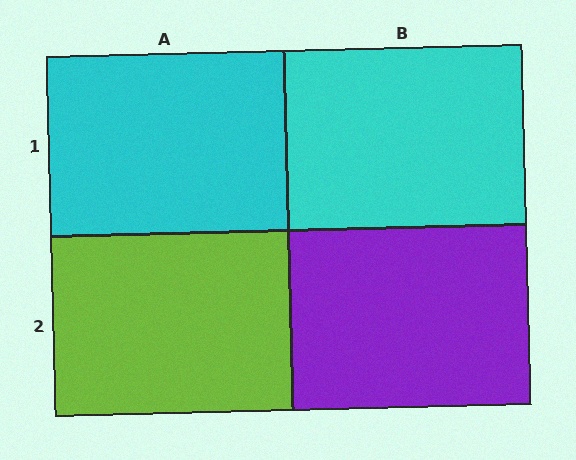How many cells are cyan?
2 cells are cyan.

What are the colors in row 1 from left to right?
Cyan, cyan.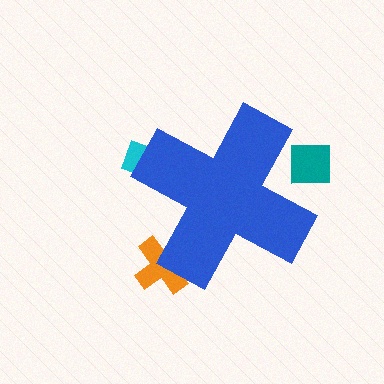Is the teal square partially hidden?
Yes, the teal square is partially hidden behind the blue cross.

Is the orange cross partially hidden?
Yes, the orange cross is partially hidden behind the blue cross.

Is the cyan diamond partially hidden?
Yes, the cyan diamond is partially hidden behind the blue cross.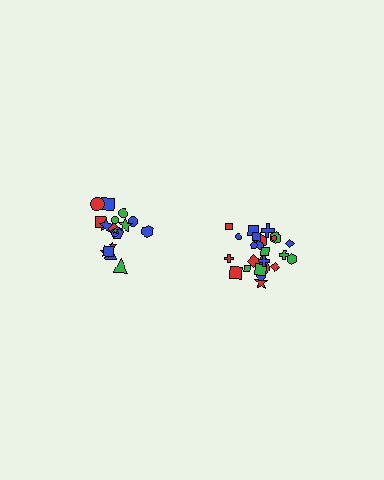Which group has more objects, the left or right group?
The right group.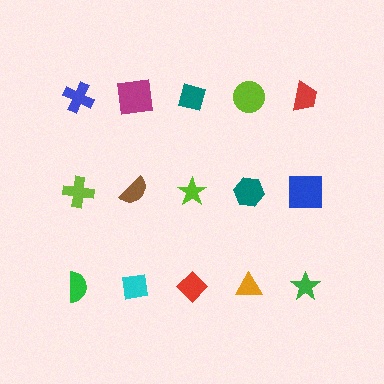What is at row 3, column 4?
An orange triangle.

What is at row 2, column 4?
A teal hexagon.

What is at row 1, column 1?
A blue cross.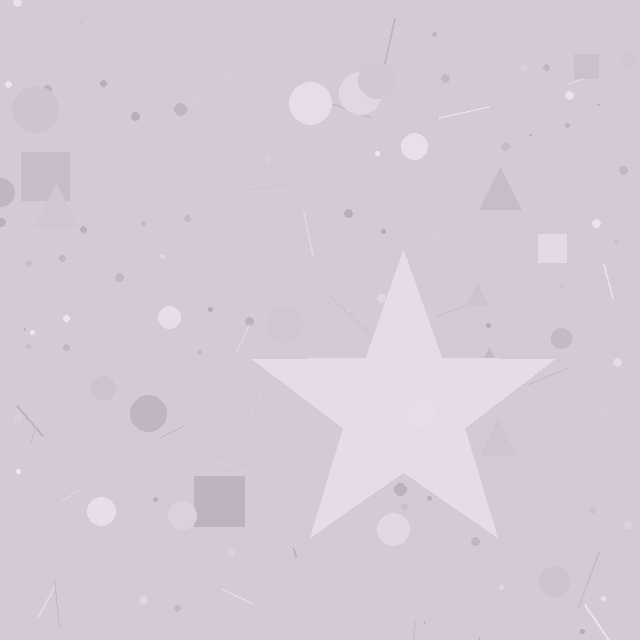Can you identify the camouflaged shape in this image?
The camouflaged shape is a star.